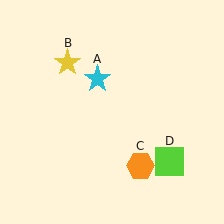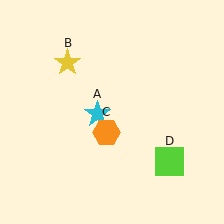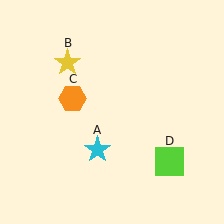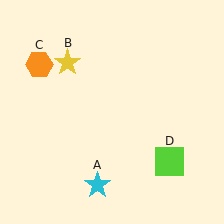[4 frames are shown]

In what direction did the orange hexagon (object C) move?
The orange hexagon (object C) moved up and to the left.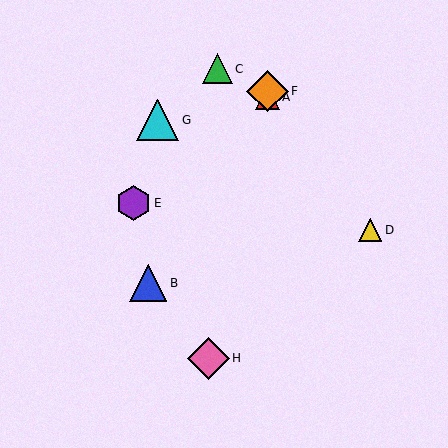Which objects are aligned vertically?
Objects A, F are aligned vertically.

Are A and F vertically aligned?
Yes, both are at x≈267.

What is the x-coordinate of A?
Object A is at x≈267.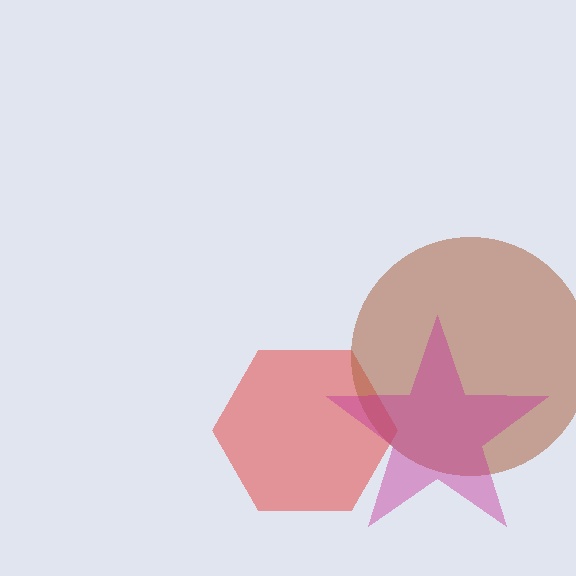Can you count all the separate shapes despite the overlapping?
Yes, there are 3 separate shapes.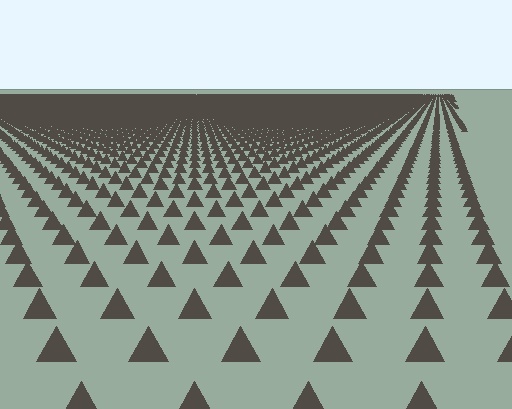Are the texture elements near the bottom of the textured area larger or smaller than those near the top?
Larger. Near the bottom, elements are closer to the viewer and appear at a bigger on-screen size.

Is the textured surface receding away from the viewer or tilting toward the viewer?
The surface is receding away from the viewer. Texture elements get smaller and denser toward the top.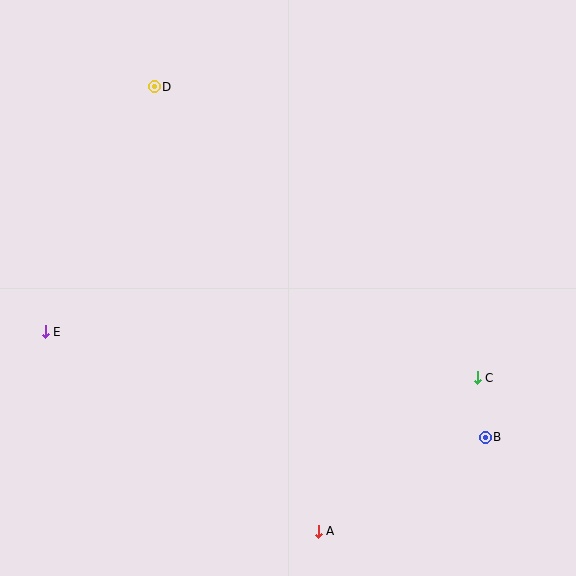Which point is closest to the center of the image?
Point C at (477, 378) is closest to the center.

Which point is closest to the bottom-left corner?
Point E is closest to the bottom-left corner.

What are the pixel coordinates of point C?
Point C is at (477, 378).